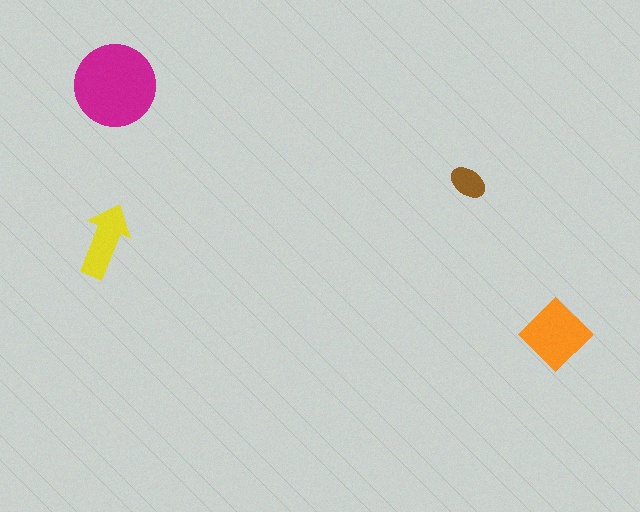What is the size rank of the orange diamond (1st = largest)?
2nd.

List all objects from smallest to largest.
The brown ellipse, the yellow arrow, the orange diamond, the magenta circle.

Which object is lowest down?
The orange diamond is bottommost.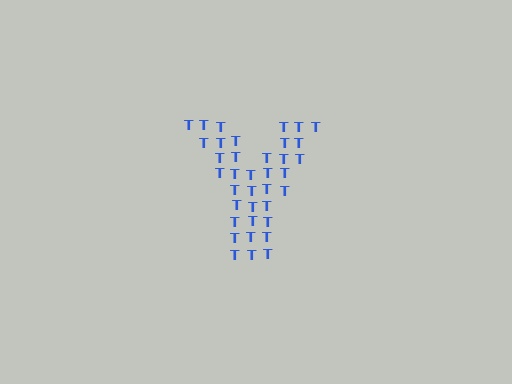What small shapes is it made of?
It is made of small letter T's.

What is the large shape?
The large shape is the letter Y.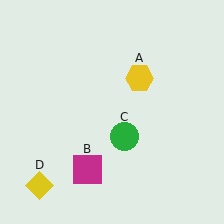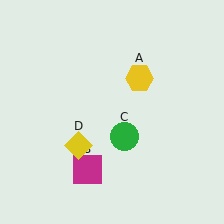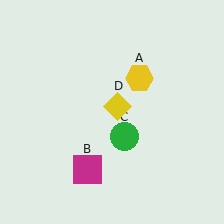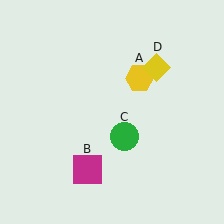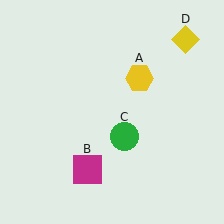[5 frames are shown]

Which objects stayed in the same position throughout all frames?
Yellow hexagon (object A) and magenta square (object B) and green circle (object C) remained stationary.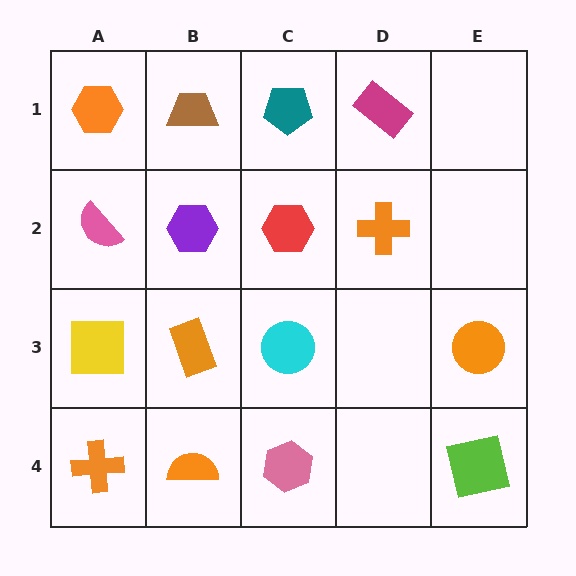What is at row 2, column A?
A pink semicircle.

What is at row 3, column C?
A cyan circle.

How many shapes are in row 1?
4 shapes.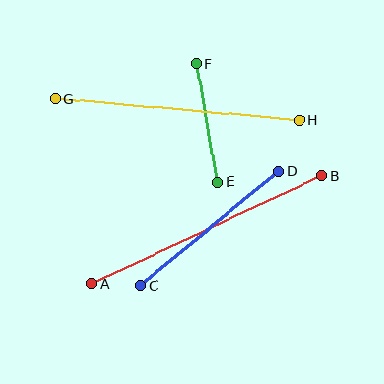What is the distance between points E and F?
The distance is approximately 120 pixels.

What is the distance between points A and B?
The distance is approximately 254 pixels.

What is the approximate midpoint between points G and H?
The midpoint is at approximately (177, 109) pixels.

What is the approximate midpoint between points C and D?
The midpoint is at approximately (210, 228) pixels.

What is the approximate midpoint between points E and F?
The midpoint is at approximately (207, 123) pixels.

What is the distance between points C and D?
The distance is approximately 179 pixels.